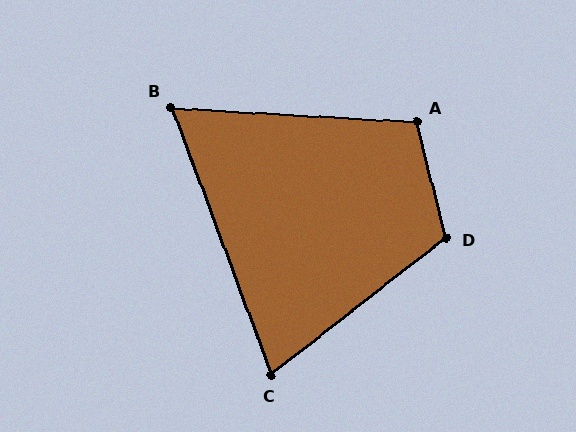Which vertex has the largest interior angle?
D, at approximately 114 degrees.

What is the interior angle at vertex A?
Approximately 107 degrees (obtuse).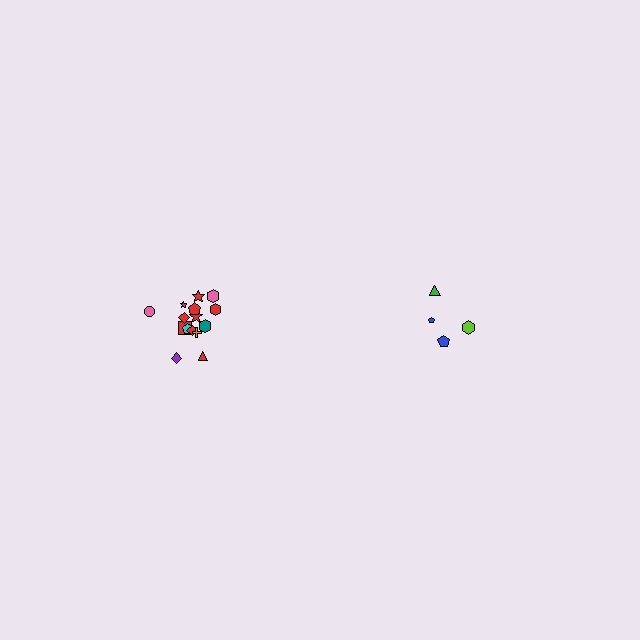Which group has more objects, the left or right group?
The left group.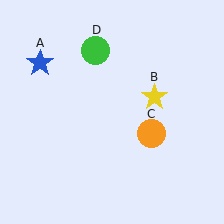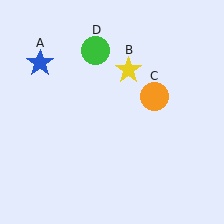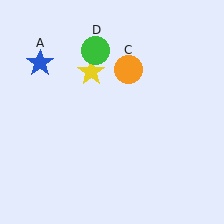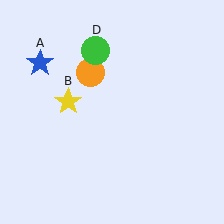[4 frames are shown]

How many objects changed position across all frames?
2 objects changed position: yellow star (object B), orange circle (object C).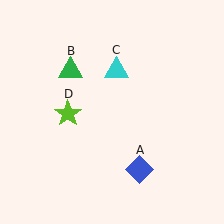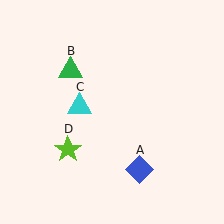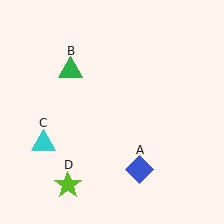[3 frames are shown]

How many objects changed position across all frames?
2 objects changed position: cyan triangle (object C), lime star (object D).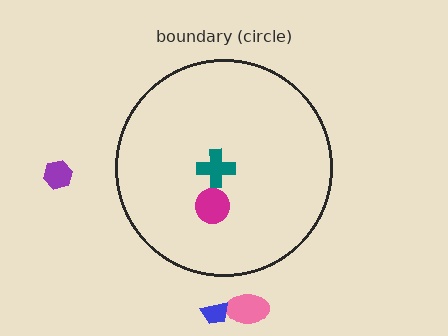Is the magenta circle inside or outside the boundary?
Inside.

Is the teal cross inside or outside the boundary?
Inside.